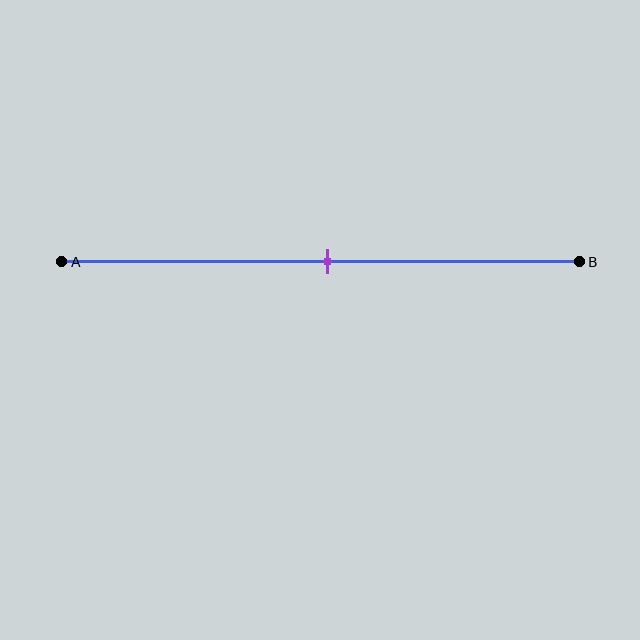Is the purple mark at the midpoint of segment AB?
Yes, the mark is approximately at the midpoint.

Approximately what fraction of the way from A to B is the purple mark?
The purple mark is approximately 50% of the way from A to B.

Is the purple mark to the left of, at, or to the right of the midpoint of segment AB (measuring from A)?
The purple mark is approximately at the midpoint of segment AB.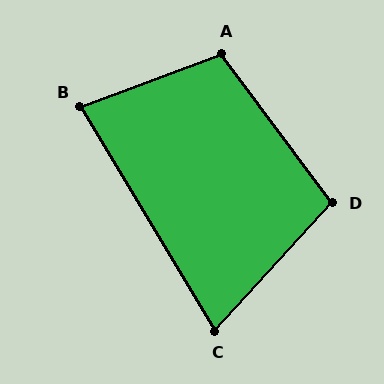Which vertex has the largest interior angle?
A, at approximately 107 degrees.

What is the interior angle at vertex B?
Approximately 79 degrees (acute).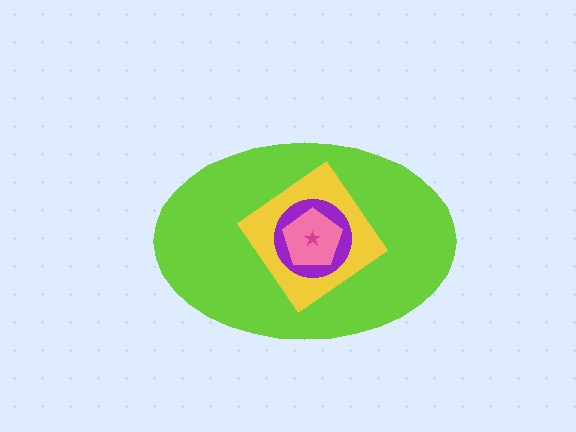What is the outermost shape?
The lime ellipse.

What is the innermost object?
The magenta star.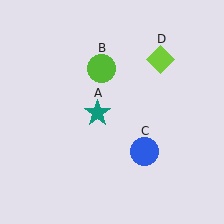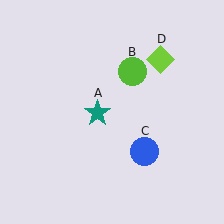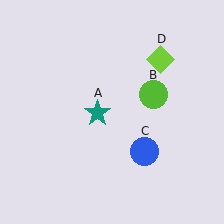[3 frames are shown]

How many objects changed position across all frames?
1 object changed position: lime circle (object B).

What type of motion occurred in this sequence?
The lime circle (object B) rotated clockwise around the center of the scene.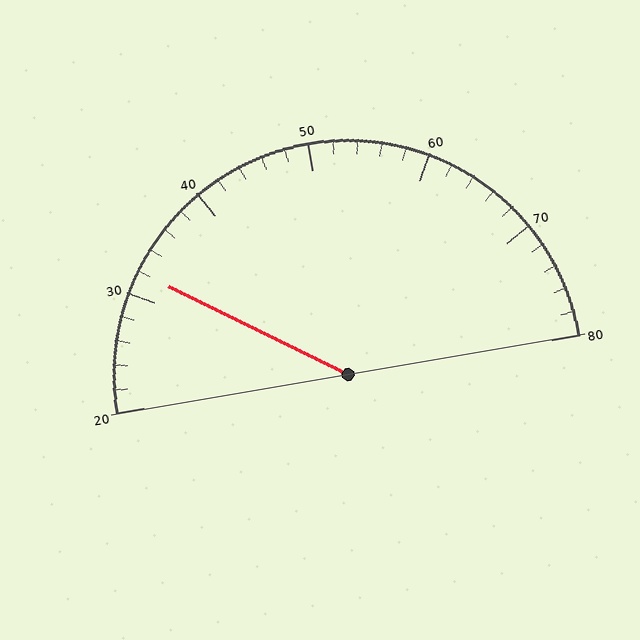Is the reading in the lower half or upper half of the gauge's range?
The reading is in the lower half of the range (20 to 80).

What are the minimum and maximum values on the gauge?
The gauge ranges from 20 to 80.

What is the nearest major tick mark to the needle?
The nearest major tick mark is 30.